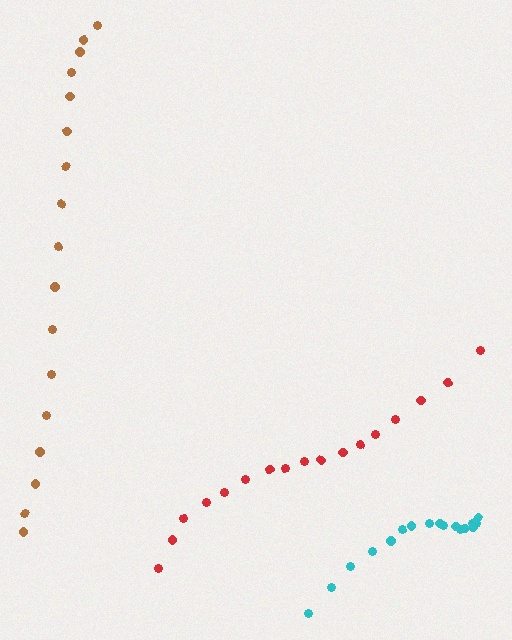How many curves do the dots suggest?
There are 3 distinct paths.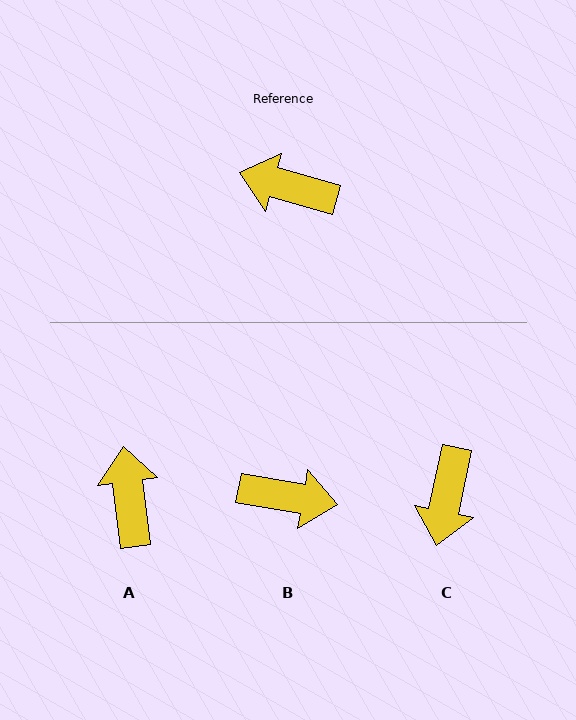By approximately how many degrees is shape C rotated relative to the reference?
Approximately 94 degrees counter-clockwise.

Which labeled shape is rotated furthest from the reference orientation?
B, about 174 degrees away.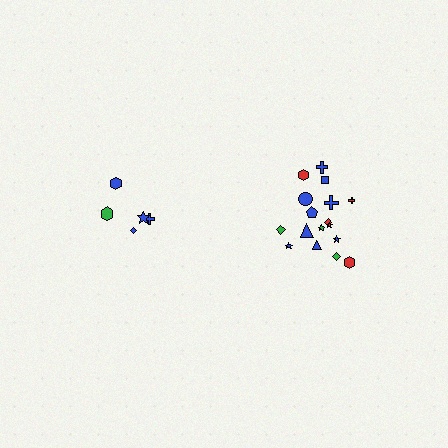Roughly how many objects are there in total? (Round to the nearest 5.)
Roughly 25 objects in total.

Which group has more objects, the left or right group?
The right group.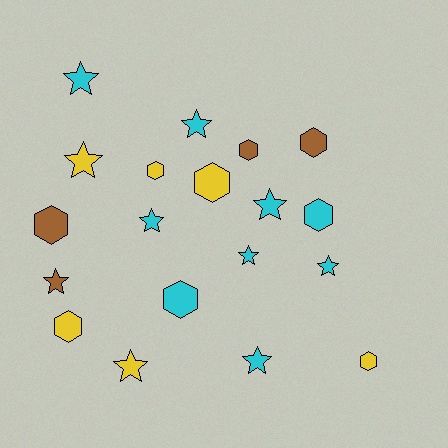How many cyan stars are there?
There are 7 cyan stars.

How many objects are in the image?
There are 19 objects.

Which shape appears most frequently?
Star, with 10 objects.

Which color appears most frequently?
Cyan, with 9 objects.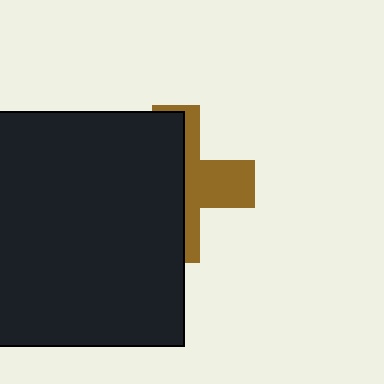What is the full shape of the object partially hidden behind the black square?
The partially hidden object is a brown cross.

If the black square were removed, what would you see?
You would see the complete brown cross.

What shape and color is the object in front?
The object in front is a black square.